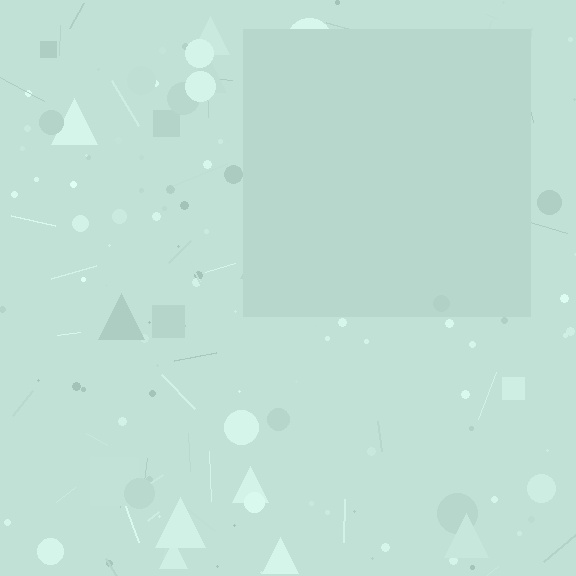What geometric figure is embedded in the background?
A square is embedded in the background.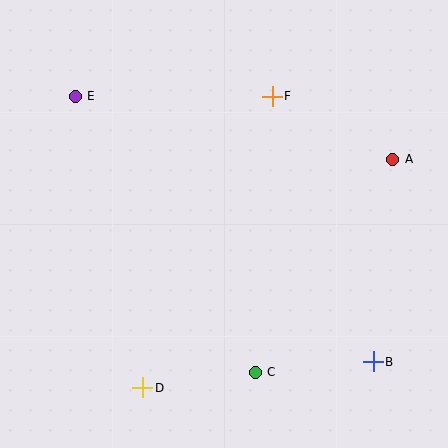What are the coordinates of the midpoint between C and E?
The midpoint between C and E is at (165, 234).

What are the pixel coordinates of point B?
Point B is at (373, 362).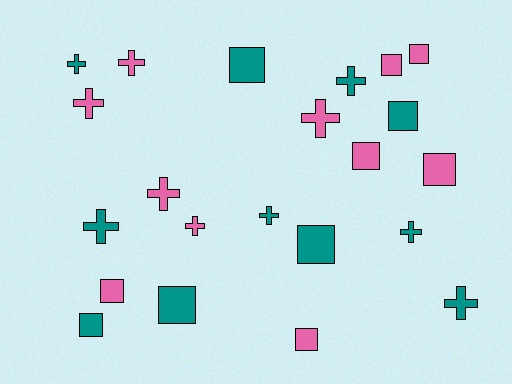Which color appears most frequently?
Teal, with 11 objects.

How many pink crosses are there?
There are 5 pink crosses.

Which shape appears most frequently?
Cross, with 11 objects.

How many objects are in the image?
There are 22 objects.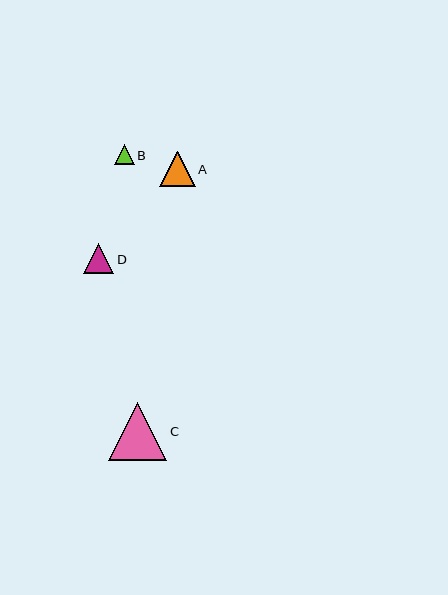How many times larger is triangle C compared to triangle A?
Triangle C is approximately 1.6 times the size of triangle A.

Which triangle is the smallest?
Triangle B is the smallest with a size of approximately 20 pixels.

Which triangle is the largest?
Triangle C is the largest with a size of approximately 58 pixels.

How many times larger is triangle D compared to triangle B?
Triangle D is approximately 1.5 times the size of triangle B.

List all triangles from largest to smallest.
From largest to smallest: C, A, D, B.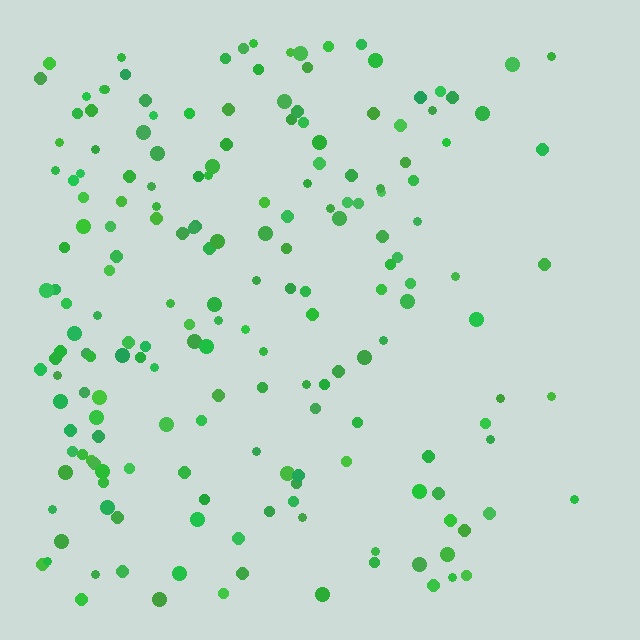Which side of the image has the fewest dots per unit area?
The right.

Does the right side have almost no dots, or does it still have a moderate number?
Still a moderate number, just noticeably fewer than the left.